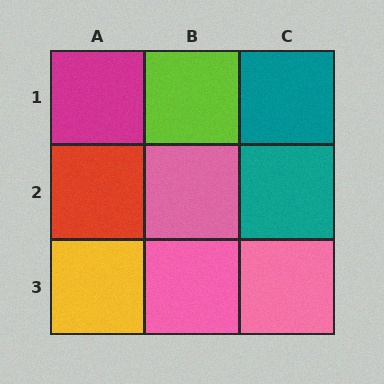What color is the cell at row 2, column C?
Teal.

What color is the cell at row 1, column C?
Teal.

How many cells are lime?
1 cell is lime.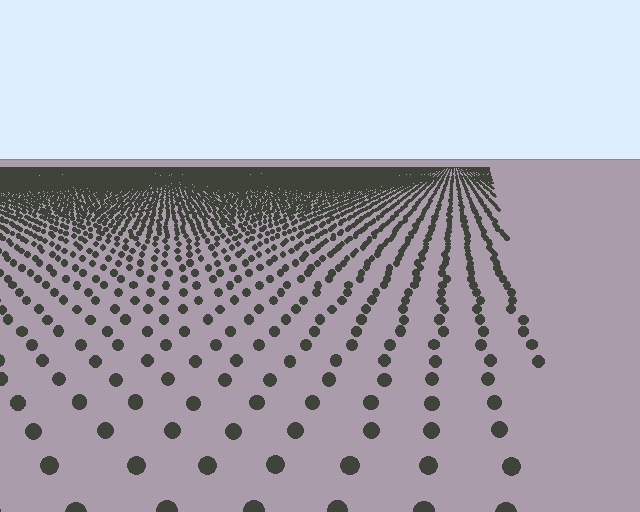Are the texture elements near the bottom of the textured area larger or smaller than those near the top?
Larger. Near the bottom, elements are closer to the viewer and appear at a bigger on-screen size.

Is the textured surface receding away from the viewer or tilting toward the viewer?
The surface is receding away from the viewer. Texture elements get smaller and denser toward the top.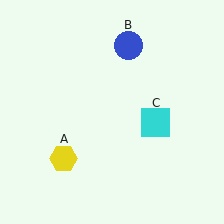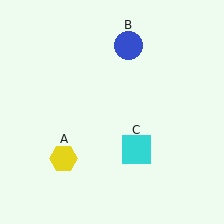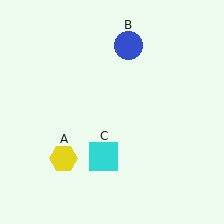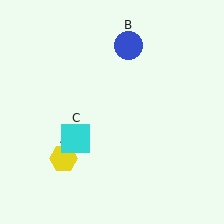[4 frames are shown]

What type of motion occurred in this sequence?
The cyan square (object C) rotated clockwise around the center of the scene.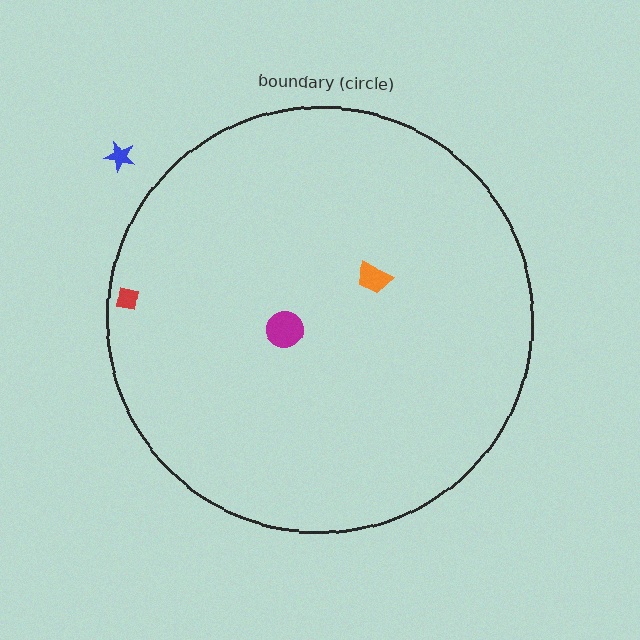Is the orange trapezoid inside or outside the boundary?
Inside.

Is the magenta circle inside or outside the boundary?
Inside.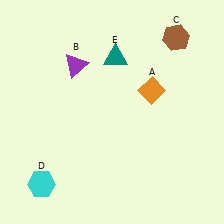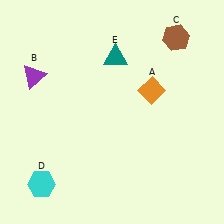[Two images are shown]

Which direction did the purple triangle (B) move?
The purple triangle (B) moved left.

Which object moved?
The purple triangle (B) moved left.